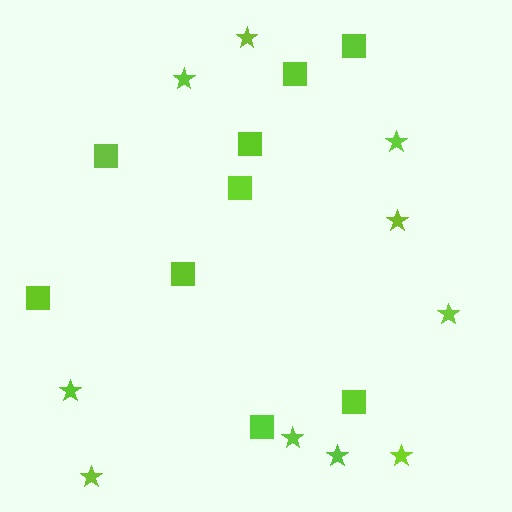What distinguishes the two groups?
There are 2 groups: one group of stars (10) and one group of squares (9).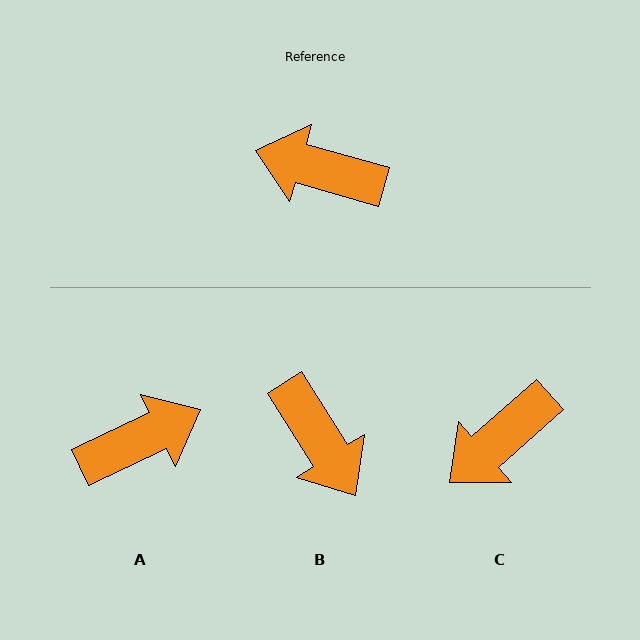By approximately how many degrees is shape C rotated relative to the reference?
Approximately 57 degrees counter-clockwise.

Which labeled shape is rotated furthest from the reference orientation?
A, about 139 degrees away.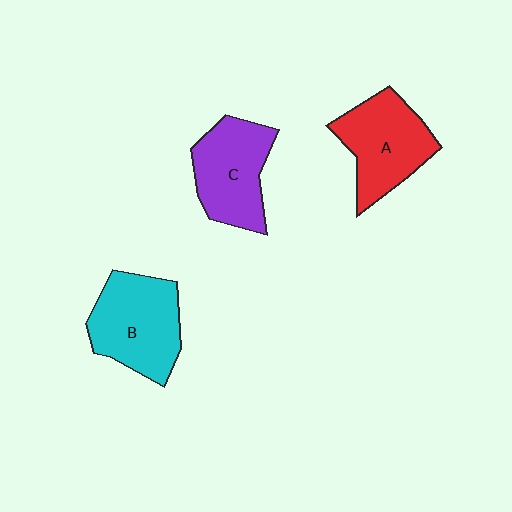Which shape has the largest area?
Shape B (cyan).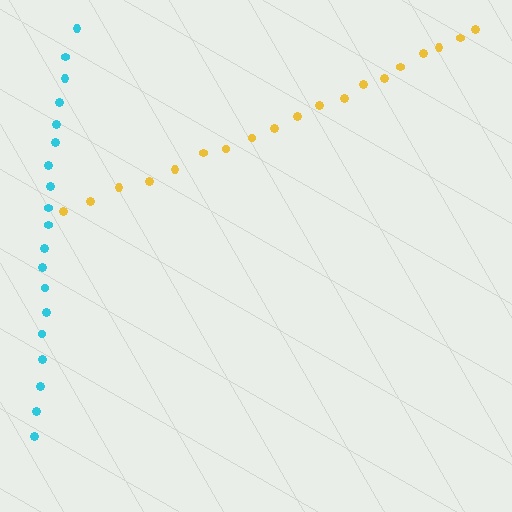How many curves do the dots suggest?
There are 2 distinct paths.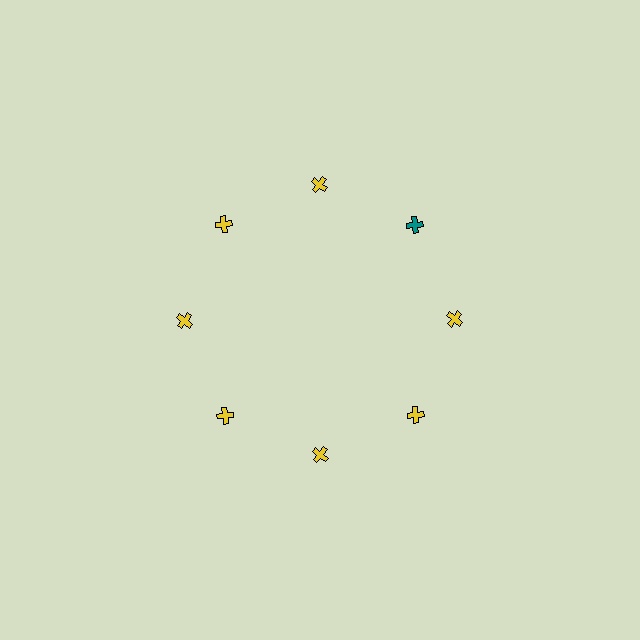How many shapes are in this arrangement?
There are 8 shapes arranged in a ring pattern.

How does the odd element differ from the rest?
It has a different color: teal instead of yellow.